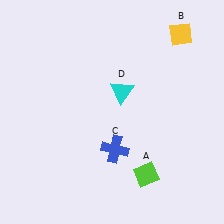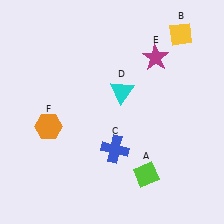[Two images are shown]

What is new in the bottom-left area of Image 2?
An orange hexagon (F) was added in the bottom-left area of Image 2.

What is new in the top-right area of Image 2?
A magenta star (E) was added in the top-right area of Image 2.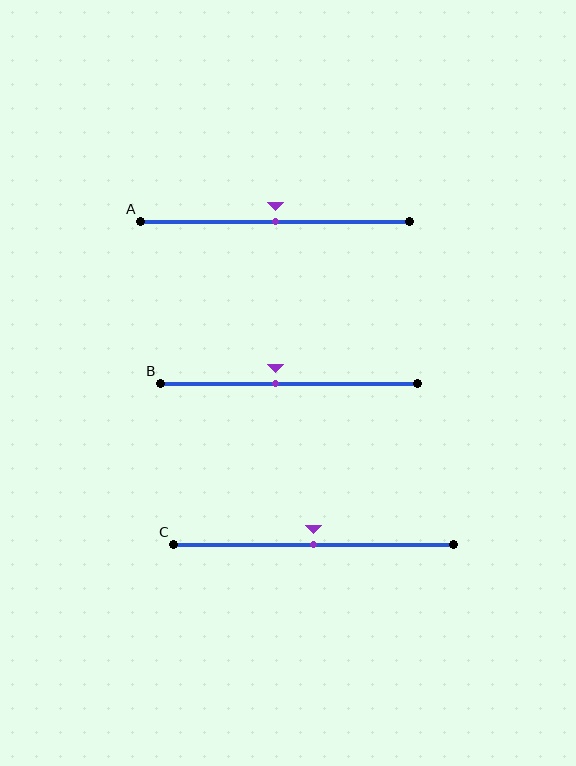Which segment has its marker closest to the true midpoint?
Segment A has its marker closest to the true midpoint.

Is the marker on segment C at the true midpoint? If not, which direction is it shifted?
Yes, the marker on segment C is at the true midpoint.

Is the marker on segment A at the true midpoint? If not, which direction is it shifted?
Yes, the marker on segment A is at the true midpoint.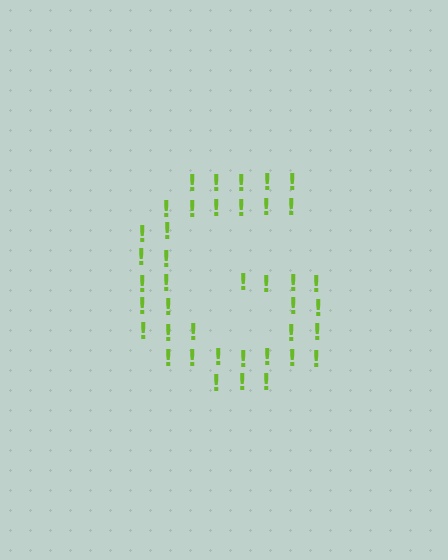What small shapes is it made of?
It is made of small exclamation marks.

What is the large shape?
The large shape is the letter G.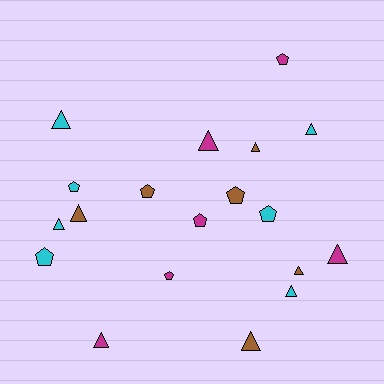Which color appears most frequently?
Cyan, with 7 objects.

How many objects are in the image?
There are 19 objects.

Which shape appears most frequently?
Triangle, with 11 objects.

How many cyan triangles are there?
There are 4 cyan triangles.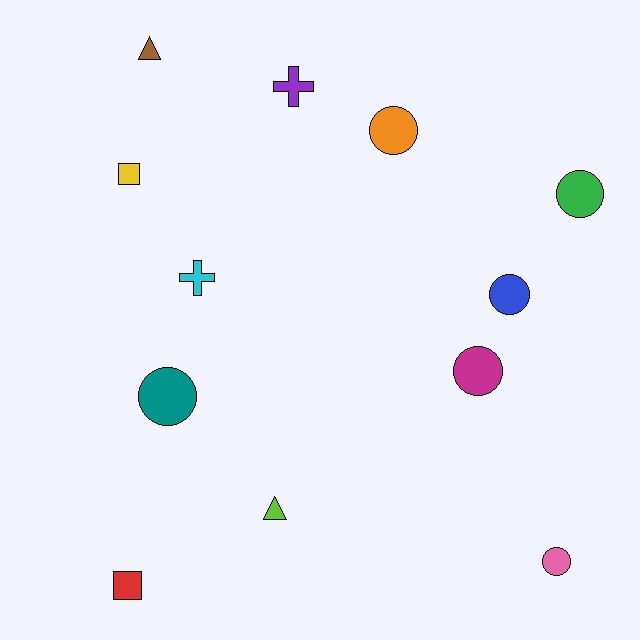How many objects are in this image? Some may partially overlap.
There are 12 objects.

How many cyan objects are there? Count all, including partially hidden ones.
There is 1 cyan object.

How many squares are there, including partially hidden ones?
There are 2 squares.